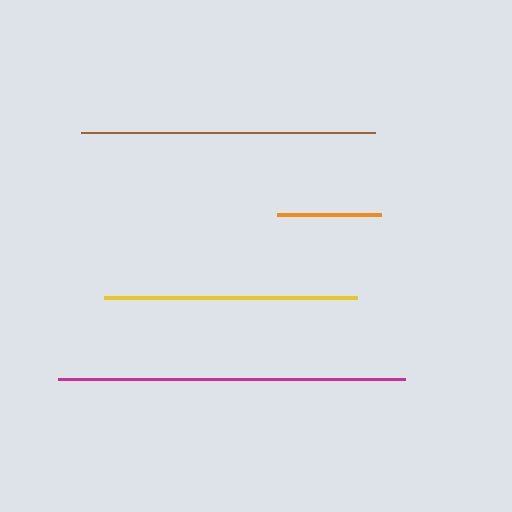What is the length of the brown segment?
The brown segment is approximately 294 pixels long.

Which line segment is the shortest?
The orange line is the shortest at approximately 104 pixels.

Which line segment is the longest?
The magenta line is the longest at approximately 346 pixels.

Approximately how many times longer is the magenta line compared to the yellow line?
The magenta line is approximately 1.4 times the length of the yellow line.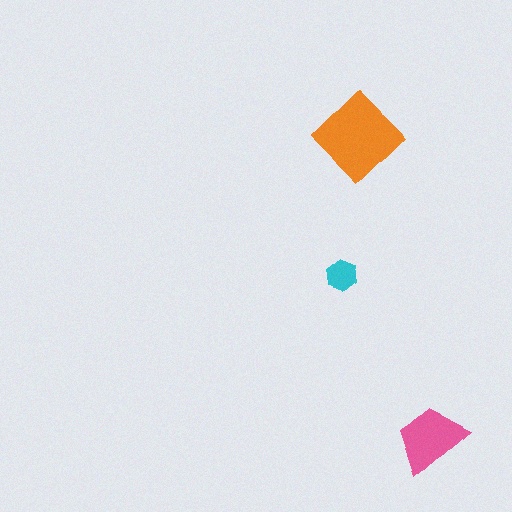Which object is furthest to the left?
The cyan hexagon is leftmost.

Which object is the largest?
The orange diamond.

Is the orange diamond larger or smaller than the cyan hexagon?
Larger.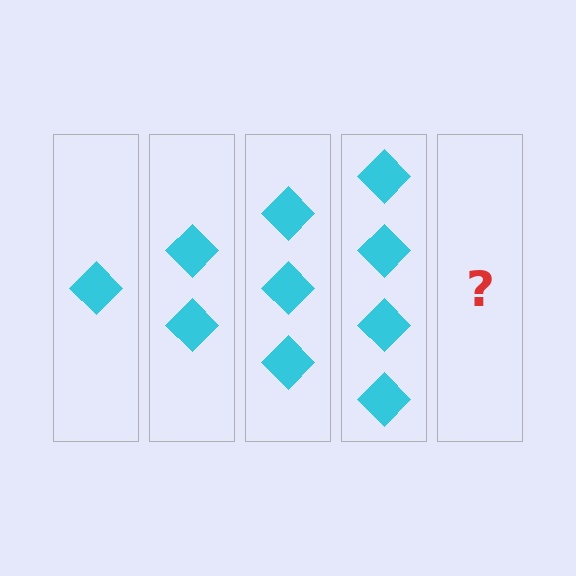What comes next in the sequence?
The next element should be 5 diamonds.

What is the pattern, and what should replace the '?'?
The pattern is that each step adds one more diamond. The '?' should be 5 diamonds.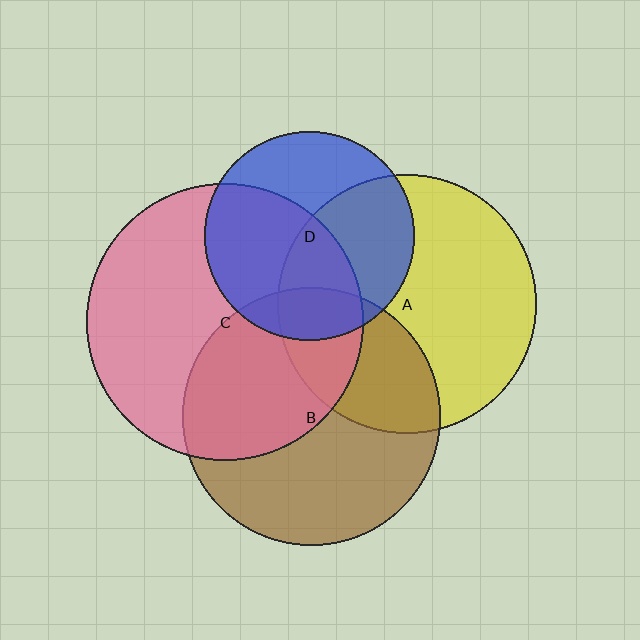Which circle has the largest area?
Circle C (pink).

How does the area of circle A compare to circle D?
Approximately 1.5 times.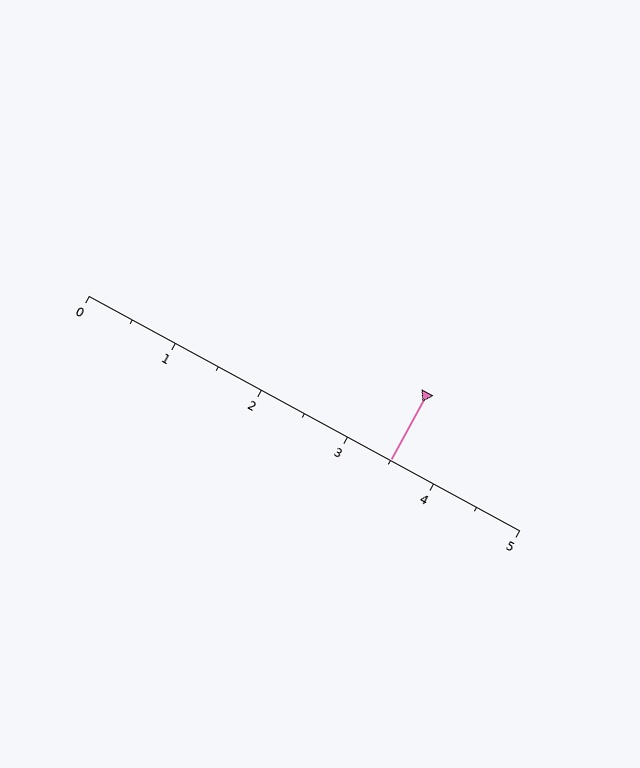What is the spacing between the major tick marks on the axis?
The major ticks are spaced 1 apart.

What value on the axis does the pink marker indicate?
The marker indicates approximately 3.5.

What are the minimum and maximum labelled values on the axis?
The axis runs from 0 to 5.